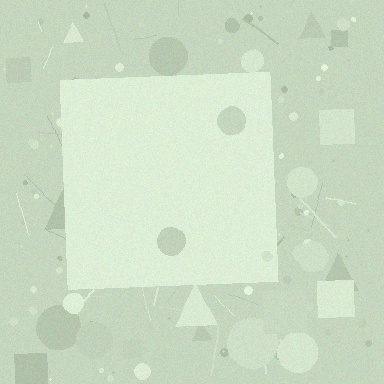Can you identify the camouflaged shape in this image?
The camouflaged shape is a square.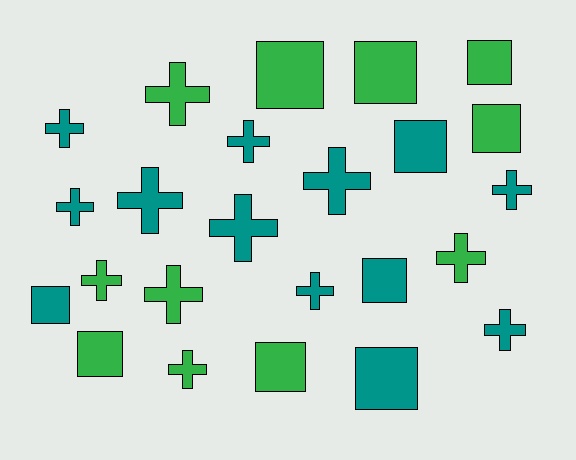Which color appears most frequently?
Teal, with 13 objects.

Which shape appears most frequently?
Cross, with 14 objects.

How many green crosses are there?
There are 5 green crosses.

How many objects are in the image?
There are 24 objects.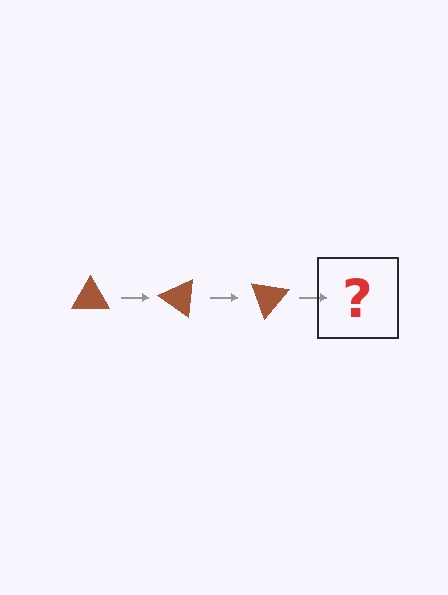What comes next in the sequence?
The next element should be a brown triangle rotated 105 degrees.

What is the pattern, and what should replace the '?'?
The pattern is that the triangle rotates 35 degrees each step. The '?' should be a brown triangle rotated 105 degrees.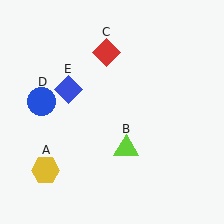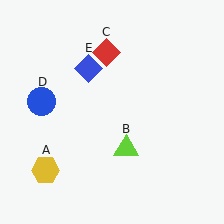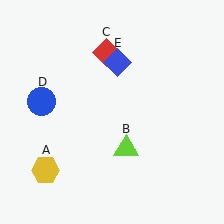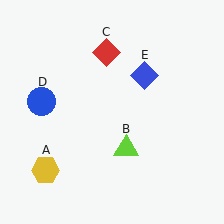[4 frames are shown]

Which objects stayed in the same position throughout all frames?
Yellow hexagon (object A) and lime triangle (object B) and red diamond (object C) and blue circle (object D) remained stationary.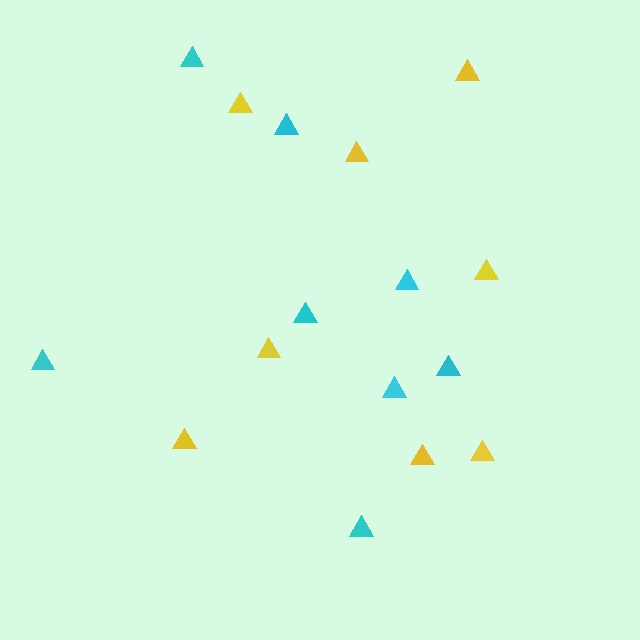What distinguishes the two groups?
There are 2 groups: one group of cyan triangles (8) and one group of yellow triangles (8).